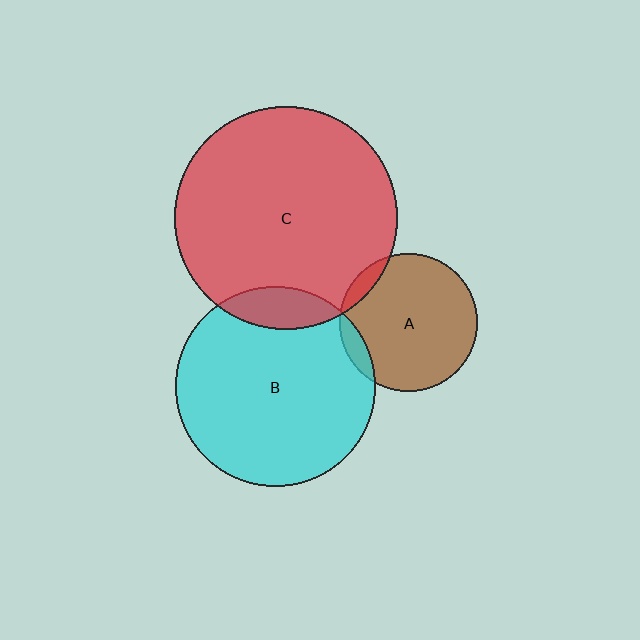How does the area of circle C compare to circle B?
Approximately 1.2 times.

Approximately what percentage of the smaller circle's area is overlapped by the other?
Approximately 10%.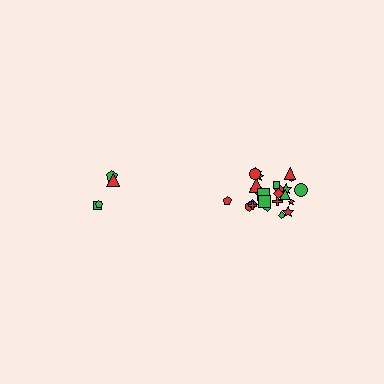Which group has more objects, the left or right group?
The right group.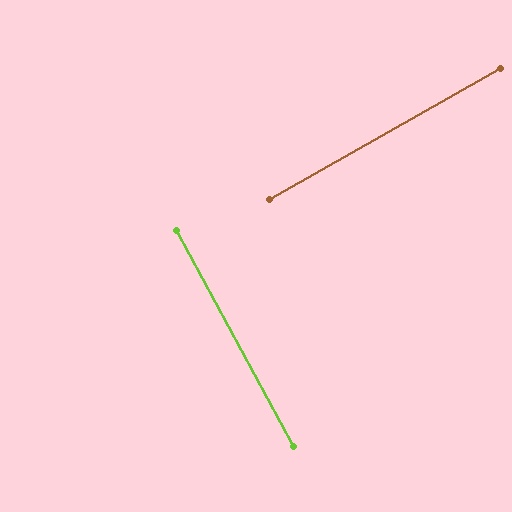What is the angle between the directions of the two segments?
Approximately 89 degrees.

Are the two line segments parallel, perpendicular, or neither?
Perpendicular — they meet at approximately 89°.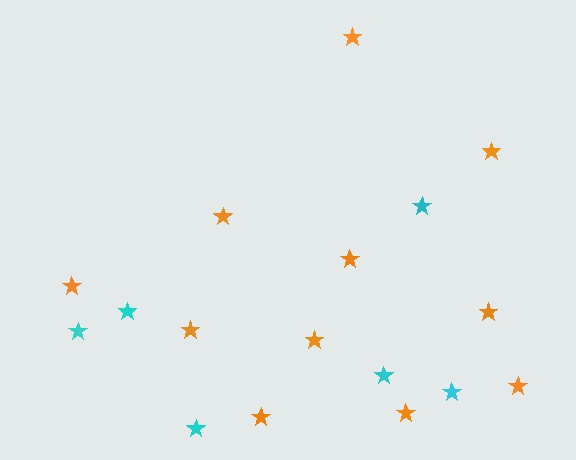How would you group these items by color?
There are 2 groups: one group of orange stars (11) and one group of cyan stars (6).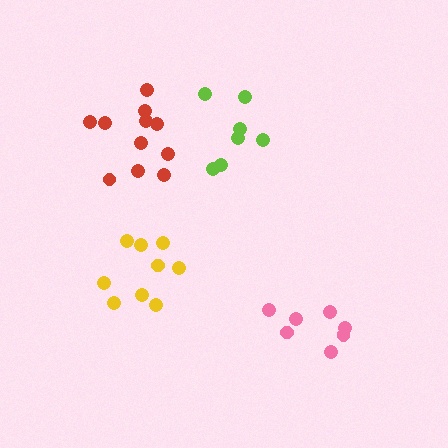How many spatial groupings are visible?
There are 4 spatial groupings.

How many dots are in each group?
Group 1: 11 dots, Group 2: 7 dots, Group 3: 7 dots, Group 4: 9 dots (34 total).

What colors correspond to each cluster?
The clusters are colored: red, lime, pink, yellow.